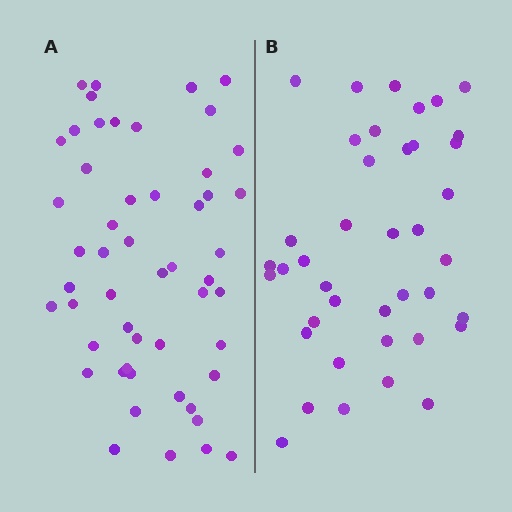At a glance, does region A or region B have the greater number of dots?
Region A (the left region) has more dots.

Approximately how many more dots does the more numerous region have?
Region A has roughly 12 or so more dots than region B.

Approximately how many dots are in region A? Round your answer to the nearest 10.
About 50 dots. (The exact count is 52, which rounds to 50.)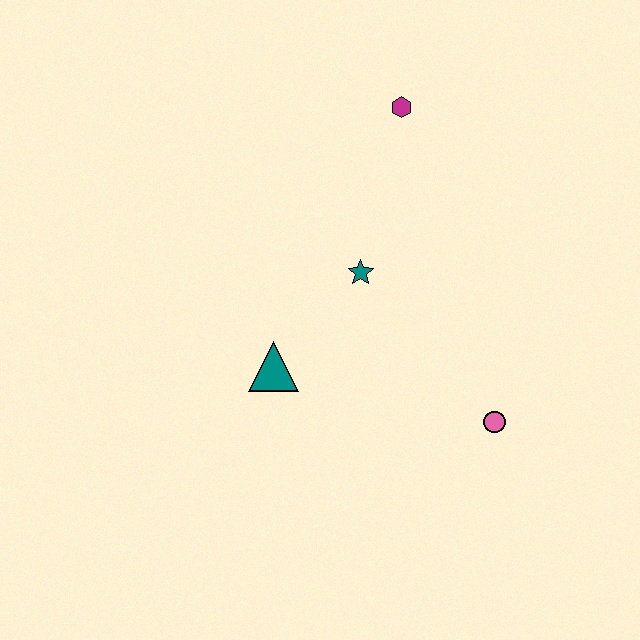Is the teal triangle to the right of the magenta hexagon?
No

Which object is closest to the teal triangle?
The teal star is closest to the teal triangle.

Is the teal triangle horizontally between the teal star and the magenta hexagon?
No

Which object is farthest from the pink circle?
The magenta hexagon is farthest from the pink circle.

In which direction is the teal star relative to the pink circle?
The teal star is above the pink circle.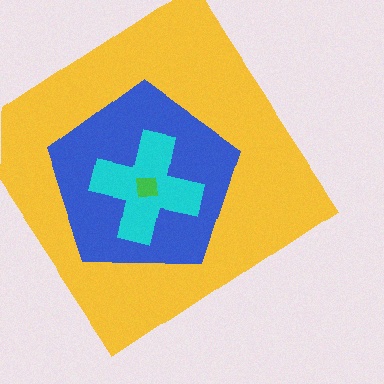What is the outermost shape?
The yellow diamond.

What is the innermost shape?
The green square.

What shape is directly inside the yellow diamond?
The blue pentagon.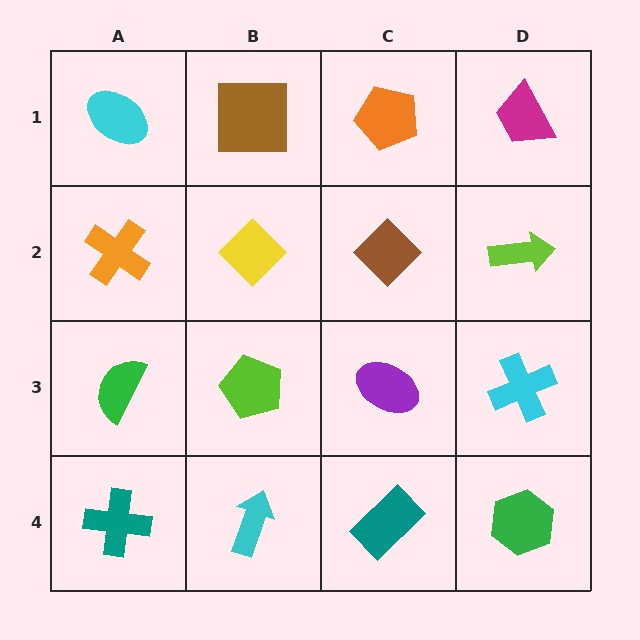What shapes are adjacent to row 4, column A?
A green semicircle (row 3, column A), a cyan arrow (row 4, column B).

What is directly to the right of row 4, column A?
A cyan arrow.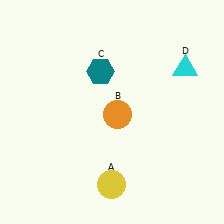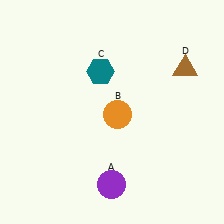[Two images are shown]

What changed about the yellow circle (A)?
In Image 1, A is yellow. In Image 2, it changed to purple.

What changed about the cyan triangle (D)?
In Image 1, D is cyan. In Image 2, it changed to brown.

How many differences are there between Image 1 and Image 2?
There are 2 differences between the two images.